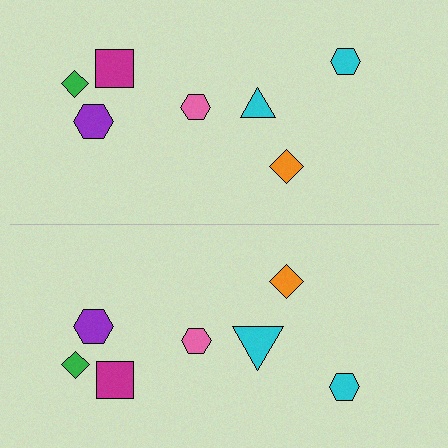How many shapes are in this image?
There are 14 shapes in this image.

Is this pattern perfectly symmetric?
No, the pattern is not perfectly symmetric. The cyan triangle on the bottom side has a different size than its mirror counterpart.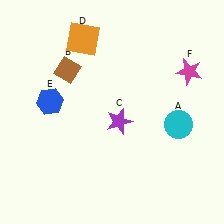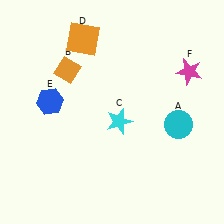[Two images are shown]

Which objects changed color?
B changed from brown to orange. C changed from purple to cyan.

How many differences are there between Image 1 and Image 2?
There are 2 differences between the two images.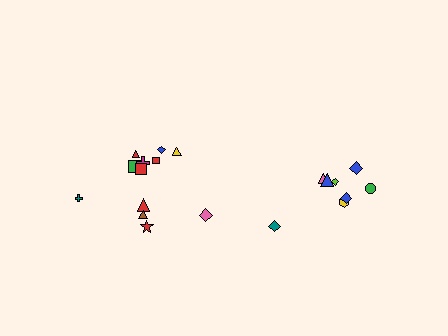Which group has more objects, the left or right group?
The left group.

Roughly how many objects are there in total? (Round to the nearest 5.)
Roughly 20 objects in total.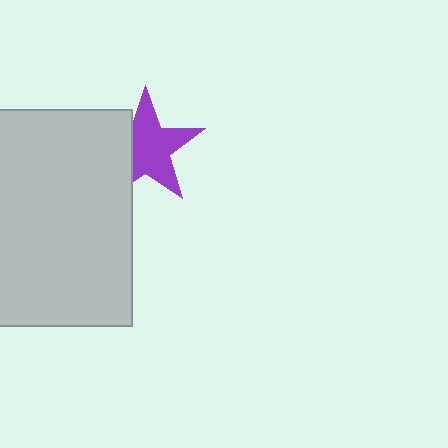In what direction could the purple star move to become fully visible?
The purple star could move right. That would shift it out from behind the light gray rectangle entirely.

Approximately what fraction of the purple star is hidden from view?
Roughly 31% of the purple star is hidden behind the light gray rectangle.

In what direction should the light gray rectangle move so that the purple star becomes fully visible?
The light gray rectangle should move left. That is the shortest direction to clear the overlap and leave the purple star fully visible.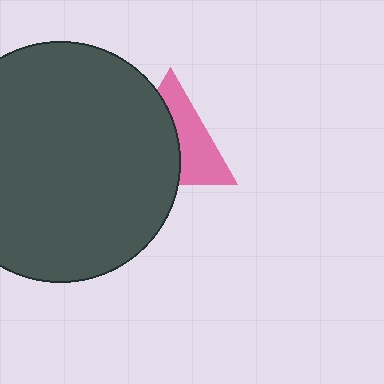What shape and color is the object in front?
The object in front is a dark gray circle.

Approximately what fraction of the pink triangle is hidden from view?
Roughly 54% of the pink triangle is hidden behind the dark gray circle.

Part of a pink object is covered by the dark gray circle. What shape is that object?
It is a triangle.